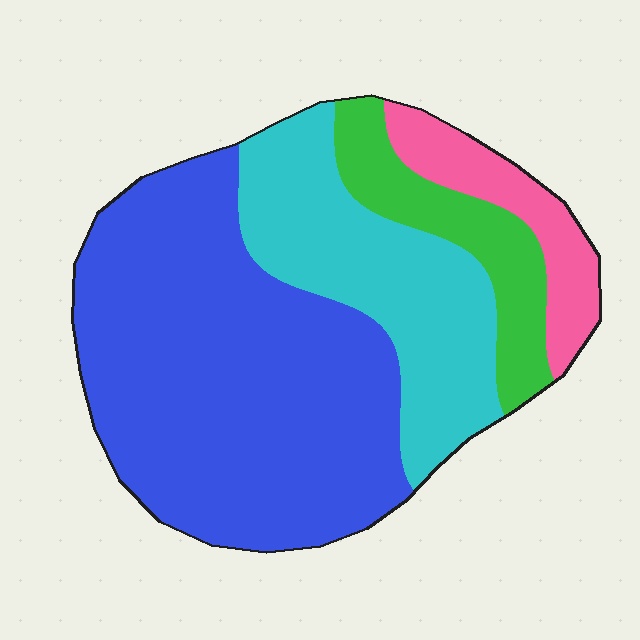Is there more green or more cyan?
Cyan.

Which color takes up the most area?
Blue, at roughly 55%.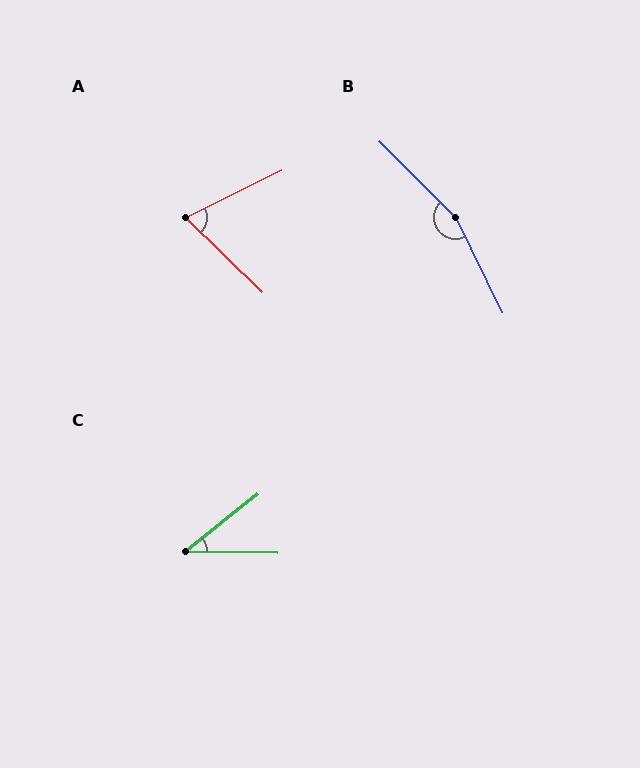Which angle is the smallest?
C, at approximately 39 degrees.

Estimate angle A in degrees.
Approximately 71 degrees.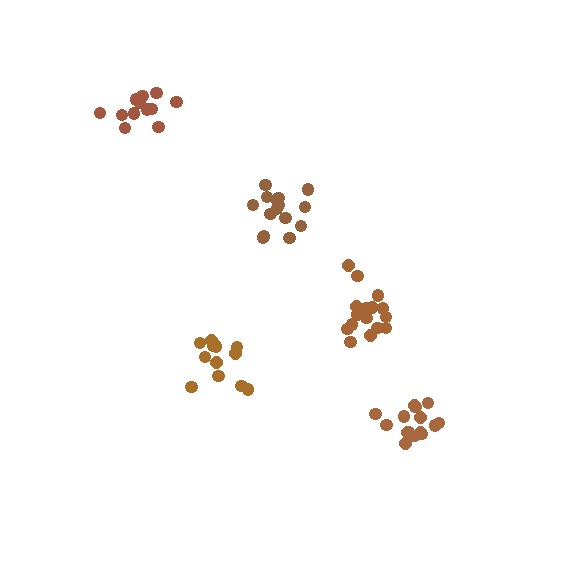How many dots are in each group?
Group 1: 16 dots, Group 2: 16 dots, Group 3: 13 dots, Group 4: 12 dots, Group 5: 17 dots (74 total).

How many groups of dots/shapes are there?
There are 5 groups.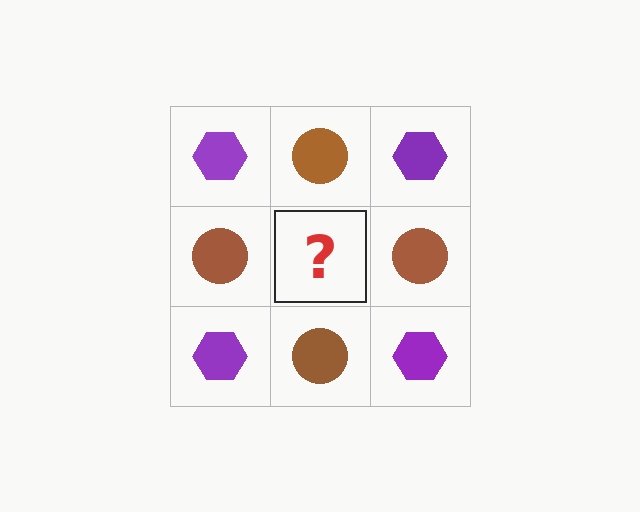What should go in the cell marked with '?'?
The missing cell should contain a purple hexagon.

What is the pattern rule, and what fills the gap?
The rule is that it alternates purple hexagon and brown circle in a checkerboard pattern. The gap should be filled with a purple hexagon.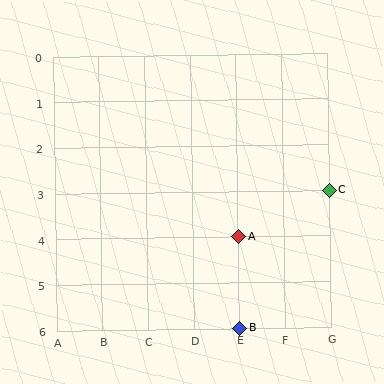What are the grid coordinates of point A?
Point A is at grid coordinates (E, 4).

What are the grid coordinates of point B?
Point B is at grid coordinates (E, 6).